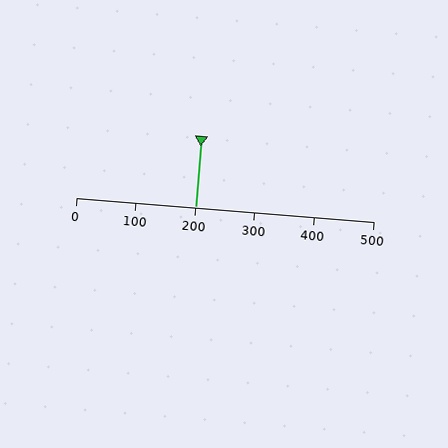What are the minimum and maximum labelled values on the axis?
The axis runs from 0 to 500.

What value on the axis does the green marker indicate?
The marker indicates approximately 200.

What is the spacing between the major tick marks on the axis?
The major ticks are spaced 100 apart.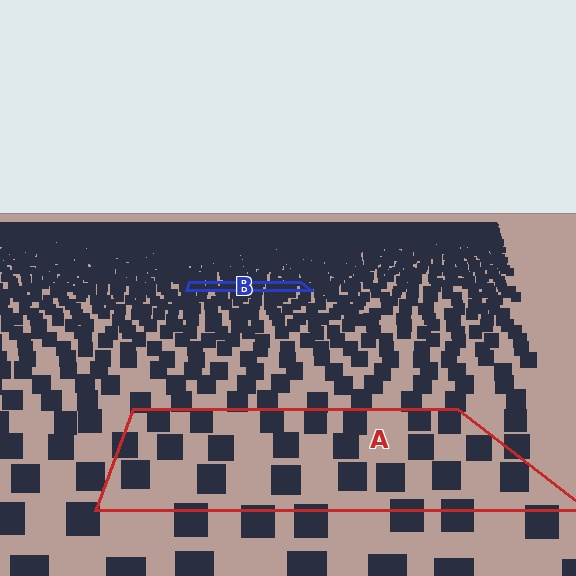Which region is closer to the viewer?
Region A is closer. The texture elements there are larger and more spread out.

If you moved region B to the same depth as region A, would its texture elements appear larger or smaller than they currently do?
They would appear larger. At a closer depth, the same texture elements are projected at a bigger on-screen size.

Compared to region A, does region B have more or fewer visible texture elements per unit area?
Region B has more texture elements per unit area — they are packed more densely because it is farther away.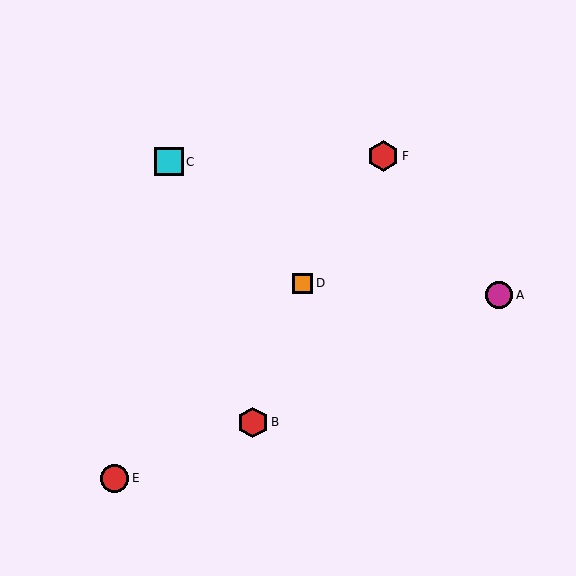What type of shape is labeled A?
Shape A is a magenta circle.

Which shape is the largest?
The red hexagon (labeled F) is the largest.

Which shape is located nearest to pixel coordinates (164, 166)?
The cyan square (labeled C) at (169, 162) is nearest to that location.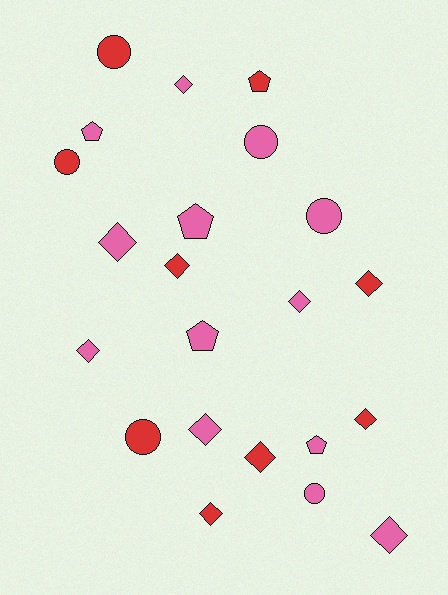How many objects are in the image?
There are 22 objects.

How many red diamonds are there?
There are 5 red diamonds.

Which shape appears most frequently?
Diamond, with 11 objects.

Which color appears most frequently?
Pink, with 13 objects.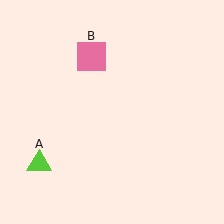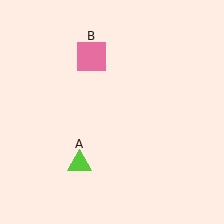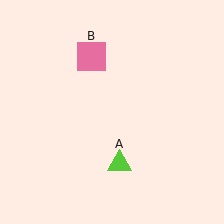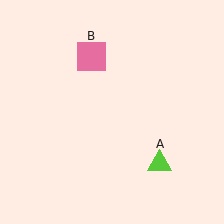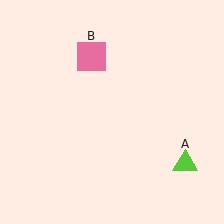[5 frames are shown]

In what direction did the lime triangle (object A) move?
The lime triangle (object A) moved right.